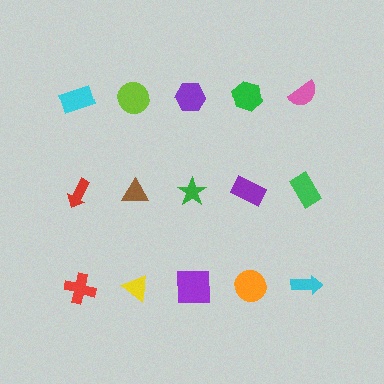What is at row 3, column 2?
A yellow triangle.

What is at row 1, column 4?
A green hexagon.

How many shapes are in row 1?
5 shapes.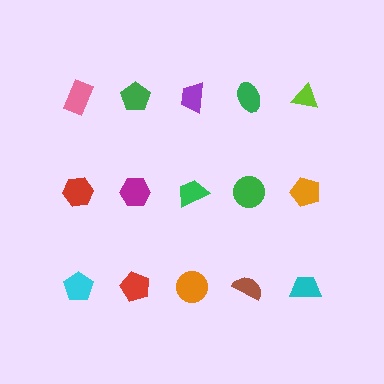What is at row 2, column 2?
A magenta hexagon.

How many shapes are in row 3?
5 shapes.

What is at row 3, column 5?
A cyan trapezoid.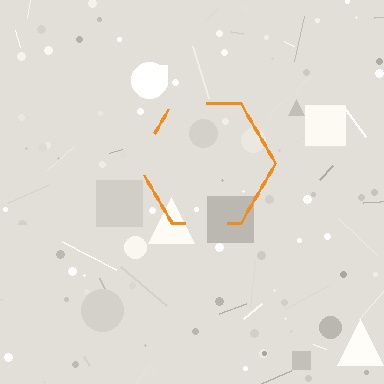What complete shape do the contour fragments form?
The contour fragments form a hexagon.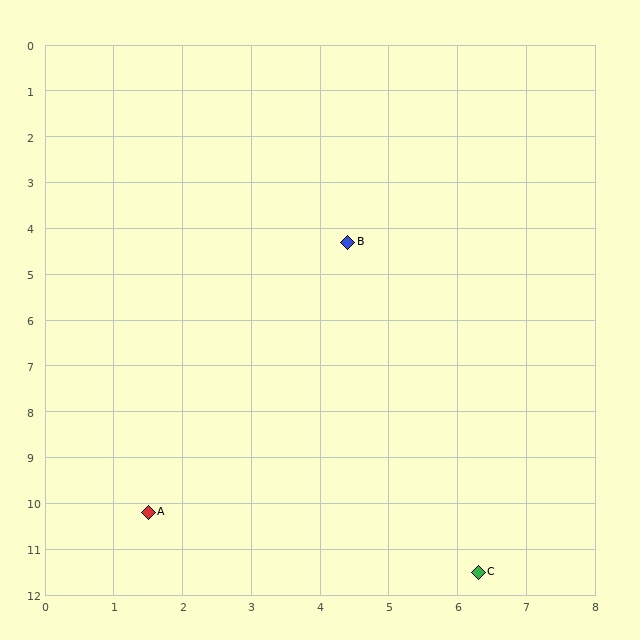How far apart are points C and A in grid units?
Points C and A are about 5.0 grid units apart.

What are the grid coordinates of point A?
Point A is at approximately (1.5, 10.2).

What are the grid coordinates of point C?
Point C is at approximately (6.3, 11.5).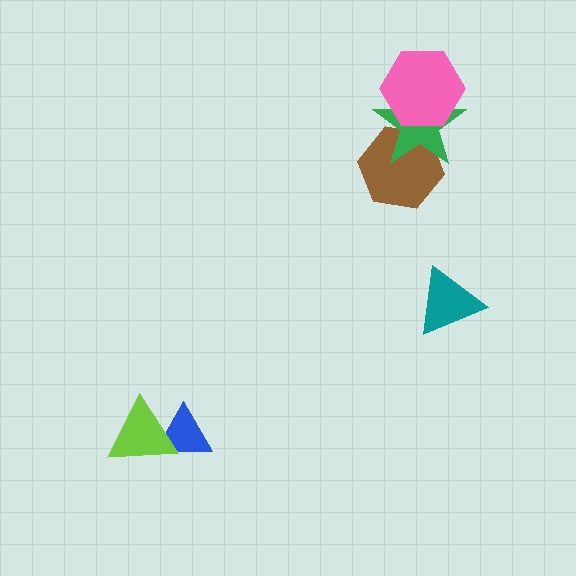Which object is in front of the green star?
The pink hexagon is in front of the green star.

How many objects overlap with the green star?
2 objects overlap with the green star.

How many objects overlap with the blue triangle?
1 object overlaps with the blue triangle.